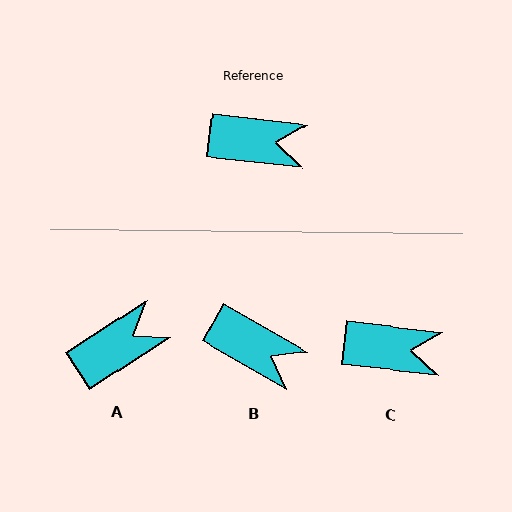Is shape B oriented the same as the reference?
No, it is off by about 23 degrees.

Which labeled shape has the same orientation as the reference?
C.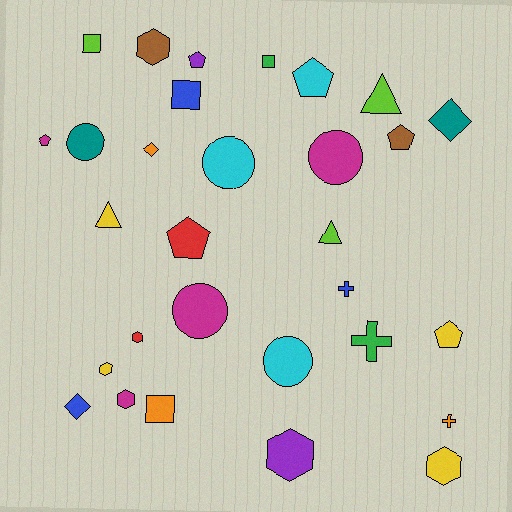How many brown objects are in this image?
There are 2 brown objects.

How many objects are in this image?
There are 30 objects.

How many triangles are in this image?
There are 3 triangles.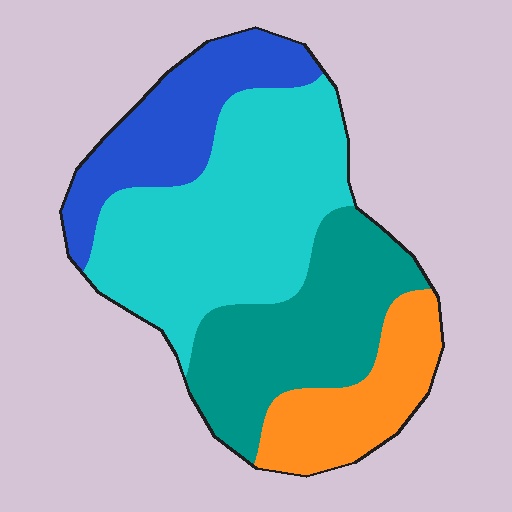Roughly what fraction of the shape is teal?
Teal covers 26% of the shape.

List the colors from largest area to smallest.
From largest to smallest: cyan, teal, blue, orange.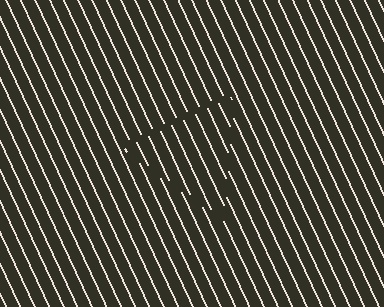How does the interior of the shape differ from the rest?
The interior of the shape contains the same grating, shifted by half a period — the contour is defined by the phase discontinuity where line-ends from the inner and outer gratings abut.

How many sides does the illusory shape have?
3 sides — the line-ends trace a triangle.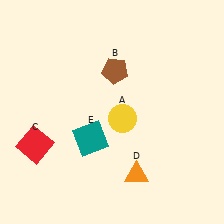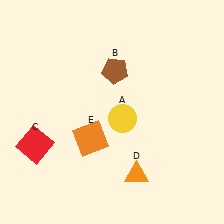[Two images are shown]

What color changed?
The square (E) changed from teal in Image 1 to orange in Image 2.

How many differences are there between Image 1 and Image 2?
There is 1 difference between the two images.